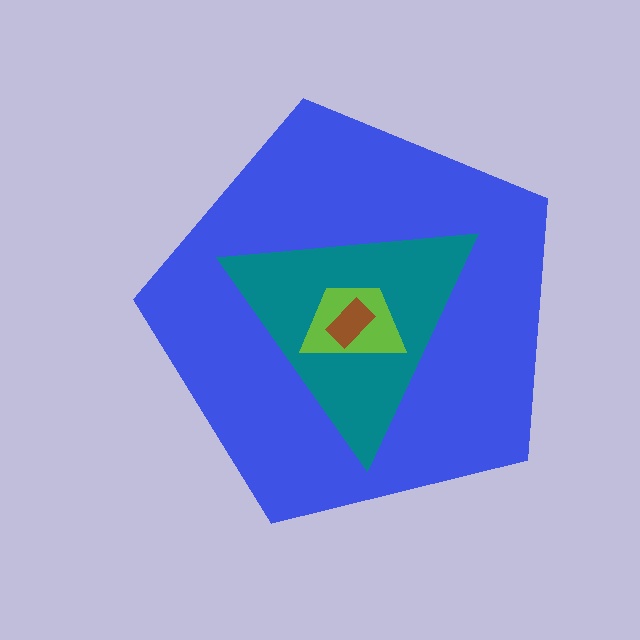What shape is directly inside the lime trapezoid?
The brown rectangle.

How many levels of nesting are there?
4.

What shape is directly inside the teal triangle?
The lime trapezoid.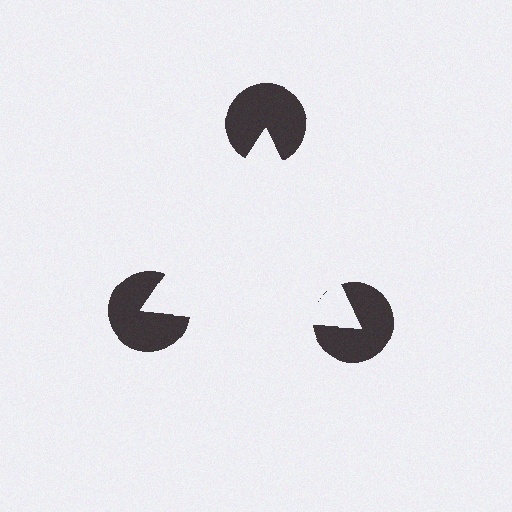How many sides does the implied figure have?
3 sides.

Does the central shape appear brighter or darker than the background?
It typically appears slightly brighter than the background, even though no actual brightness change is drawn.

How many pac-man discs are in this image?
There are 3 — one at each vertex of the illusory triangle.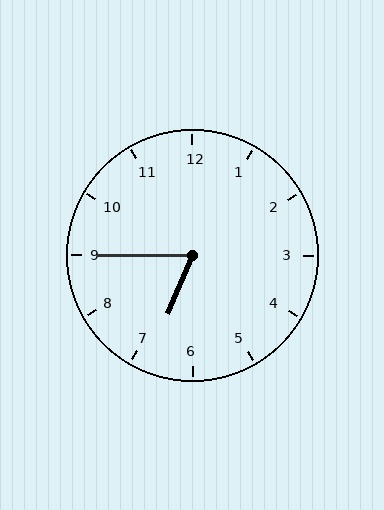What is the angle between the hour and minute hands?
Approximately 68 degrees.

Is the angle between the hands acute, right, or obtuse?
It is acute.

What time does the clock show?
6:45.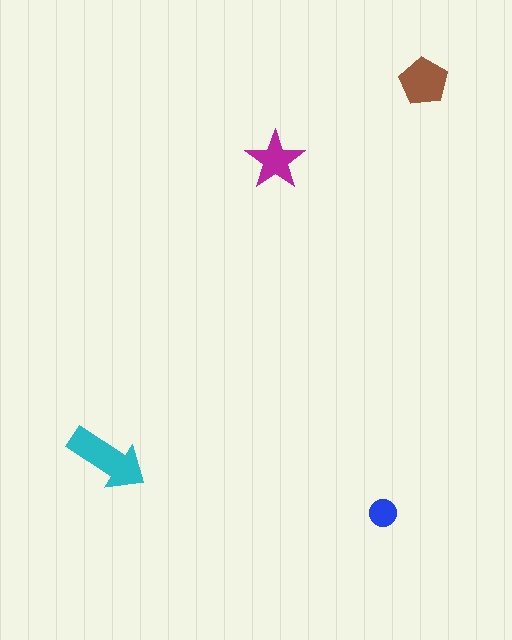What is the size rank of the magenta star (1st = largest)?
3rd.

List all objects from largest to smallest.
The cyan arrow, the brown pentagon, the magenta star, the blue circle.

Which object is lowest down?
The blue circle is bottommost.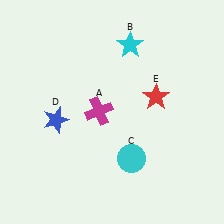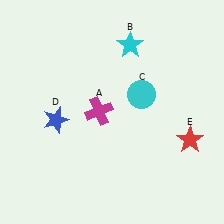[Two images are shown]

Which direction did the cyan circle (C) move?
The cyan circle (C) moved up.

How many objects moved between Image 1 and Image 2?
2 objects moved between the two images.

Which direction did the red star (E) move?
The red star (E) moved down.